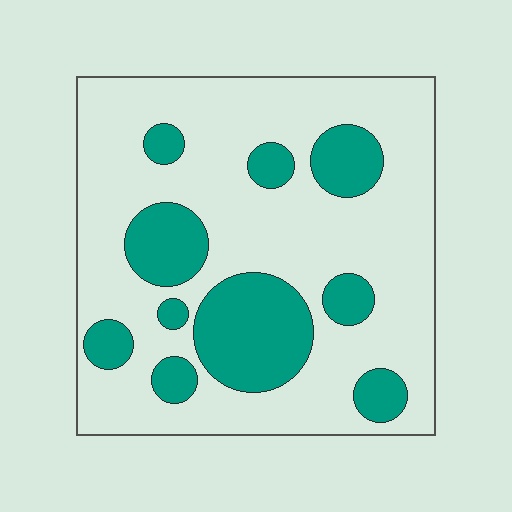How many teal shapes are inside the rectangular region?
10.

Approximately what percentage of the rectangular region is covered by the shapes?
Approximately 25%.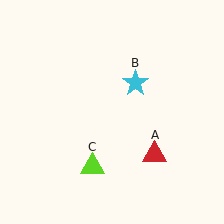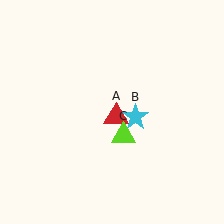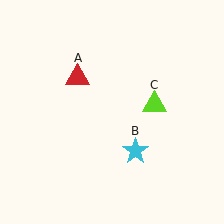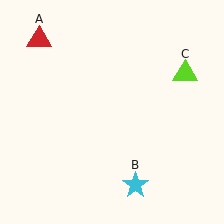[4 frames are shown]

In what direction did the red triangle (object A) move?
The red triangle (object A) moved up and to the left.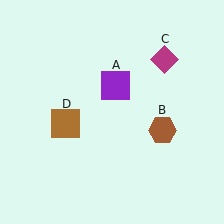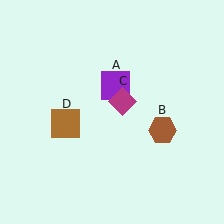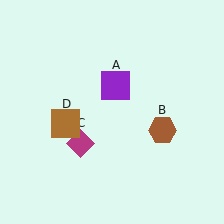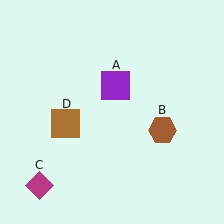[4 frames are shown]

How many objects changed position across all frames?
1 object changed position: magenta diamond (object C).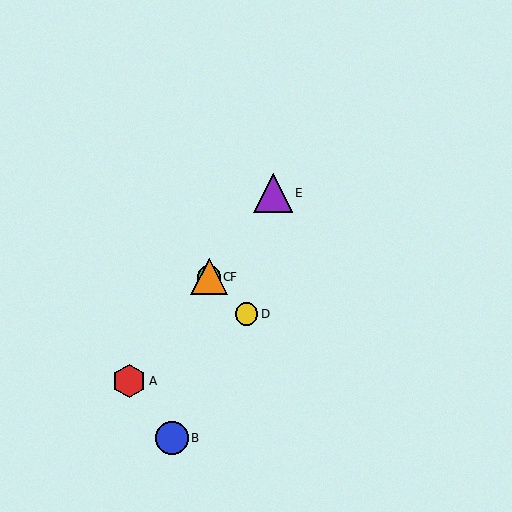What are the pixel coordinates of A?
Object A is at (129, 381).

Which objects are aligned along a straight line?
Objects A, C, E, F are aligned along a straight line.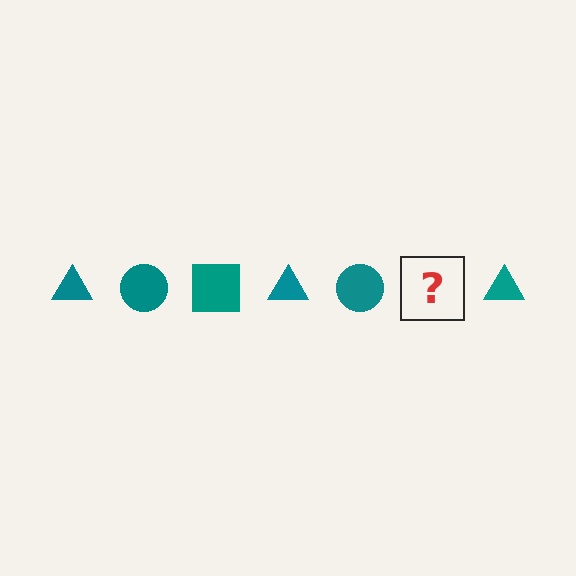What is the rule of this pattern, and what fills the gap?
The rule is that the pattern cycles through triangle, circle, square shapes in teal. The gap should be filled with a teal square.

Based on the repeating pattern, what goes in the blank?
The blank should be a teal square.